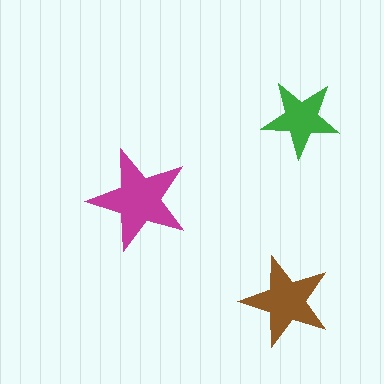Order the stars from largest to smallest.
the magenta one, the brown one, the green one.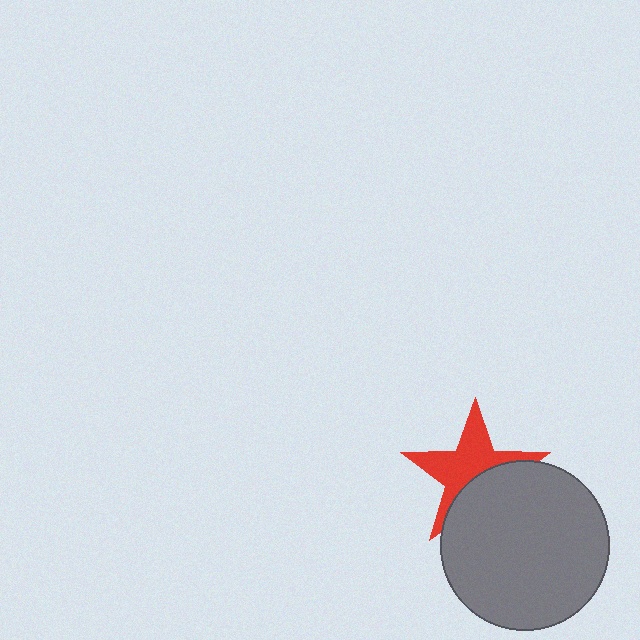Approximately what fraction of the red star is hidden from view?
Roughly 43% of the red star is hidden behind the gray circle.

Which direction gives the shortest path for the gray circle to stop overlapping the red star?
Moving down gives the shortest separation.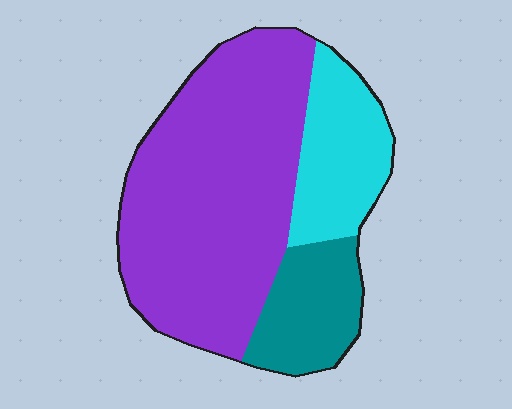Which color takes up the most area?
Purple, at roughly 65%.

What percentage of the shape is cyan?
Cyan covers around 20% of the shape.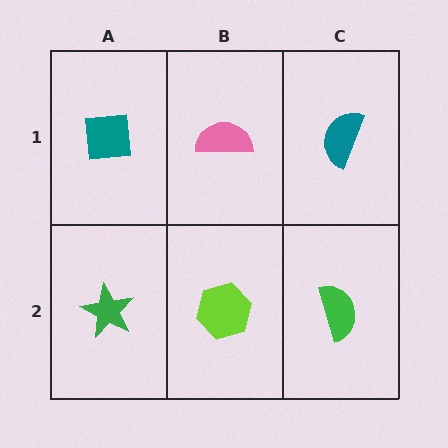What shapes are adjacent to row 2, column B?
A pink semicircle (row 1, column B), a green star (row 2, column A), a green semicircle (row 2, column C).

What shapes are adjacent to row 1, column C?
A green semicircle (row 2, column C), a pink semicircle (row 1, column B).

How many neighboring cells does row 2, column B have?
3.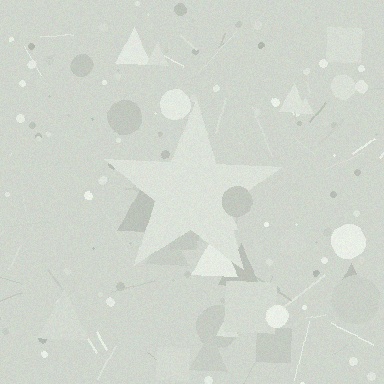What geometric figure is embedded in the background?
A star is embedded in the background.